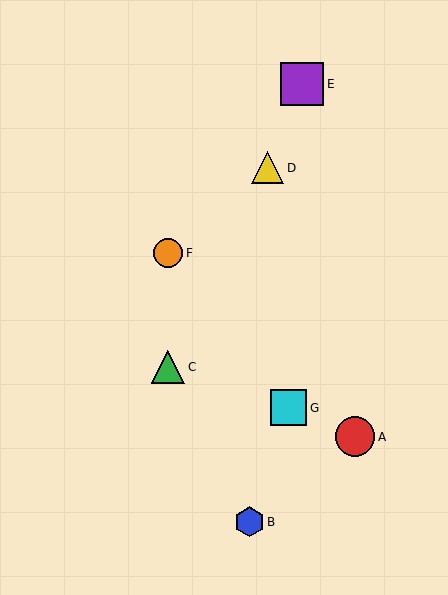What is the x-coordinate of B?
Object B is at x≈249.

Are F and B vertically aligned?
No, F is at x≈168 and B is at x≈249.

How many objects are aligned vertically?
2 objects (C, F) are aligned vertically.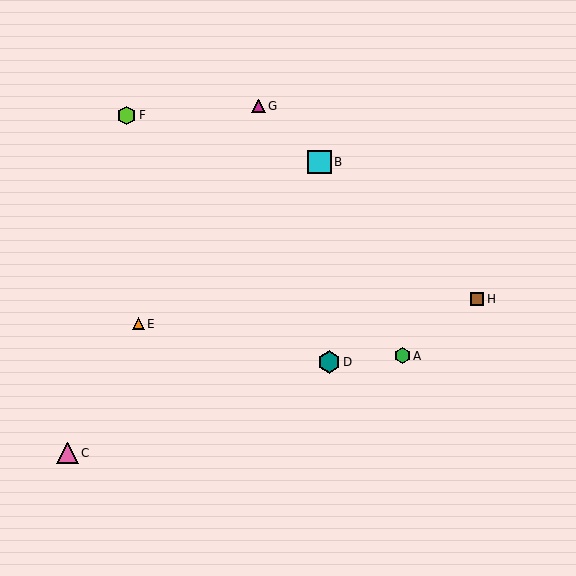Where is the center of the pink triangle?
The center of the pink triangle is at (67, 453).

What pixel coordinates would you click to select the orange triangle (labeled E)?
Click at (138, 324) to select the orange triangle E.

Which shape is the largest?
The cyan square (labeled B) is the largest.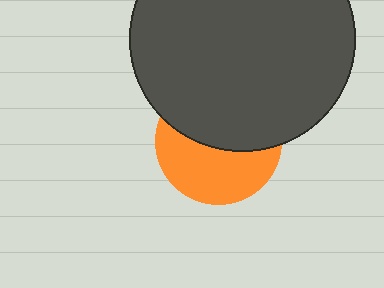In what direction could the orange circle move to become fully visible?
The orange circle could move down. That would shift it out from behind the dark gray circle entirely.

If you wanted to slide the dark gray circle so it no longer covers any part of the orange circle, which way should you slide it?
Slide it up — that is the most direct way to separate the two shapes.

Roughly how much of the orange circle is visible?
About half of it is visible (roughly 48%).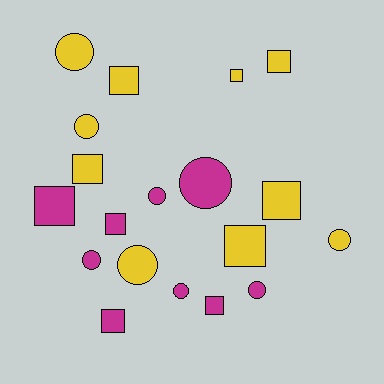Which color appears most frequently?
Yellow, with 10 objects.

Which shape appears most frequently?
Square, with 10 objects.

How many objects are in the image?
There are 19 objects.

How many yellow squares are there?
There are 6 yellow squares.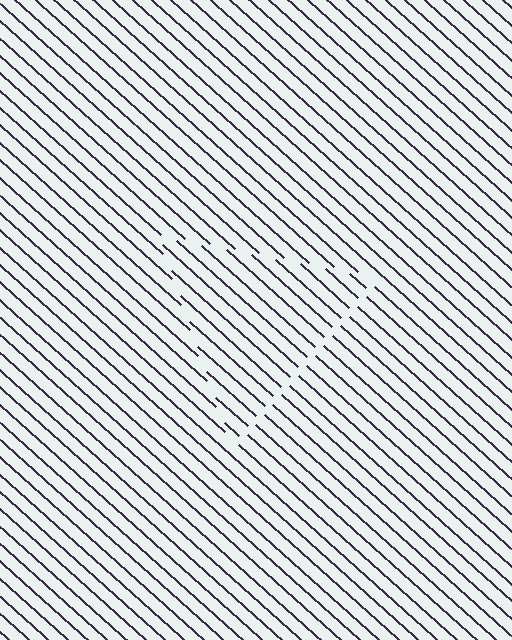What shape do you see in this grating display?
An illusory triangle. The interior of the shape contains the same grating, shifted by half a period — the contour is defined by the phase discontinuity where line-ends from the inner and outer gratings abut.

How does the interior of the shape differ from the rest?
The interior of the shape contains the same grating, shifted by half a period — the contour is defined by the phase discontinuity where line-ends from the inner and outer gratings abut.